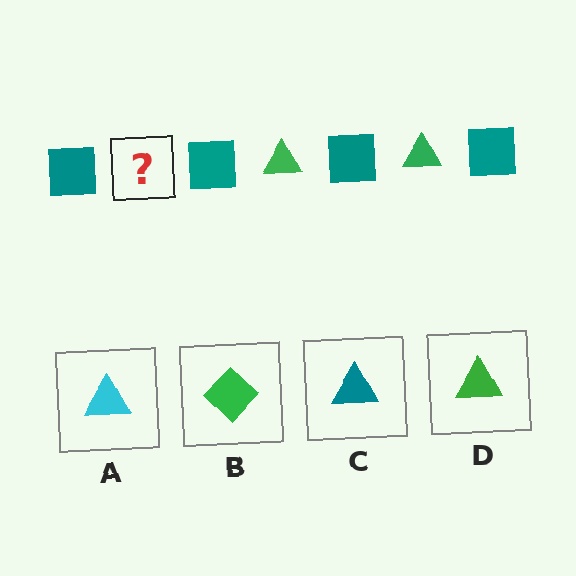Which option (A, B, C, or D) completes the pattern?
D.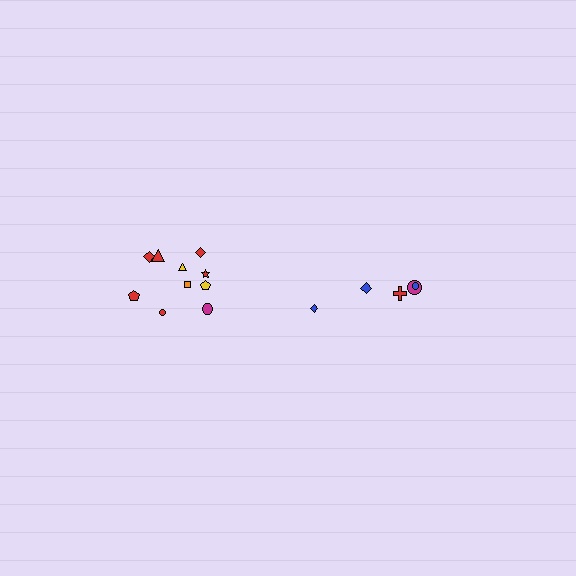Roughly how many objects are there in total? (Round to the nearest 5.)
Roughly 15 objects in total.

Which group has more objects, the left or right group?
The left group.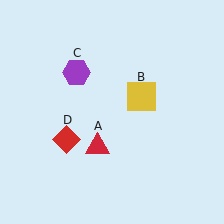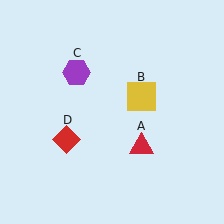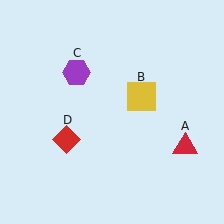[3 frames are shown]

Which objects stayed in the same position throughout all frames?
Yellow square (object B) and purple hexagon (object C) and red diamond (object D) remained stationary.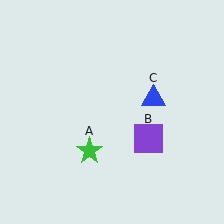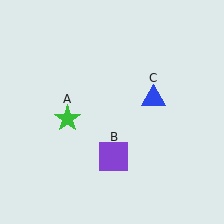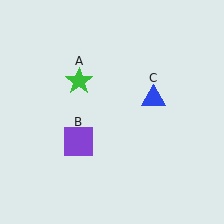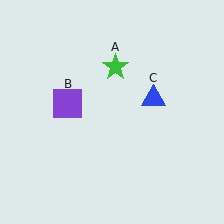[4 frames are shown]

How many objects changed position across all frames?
2 objects changed position: green star (object A), purple square (object B).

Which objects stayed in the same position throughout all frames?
Blue triangle (object C) remained stationary.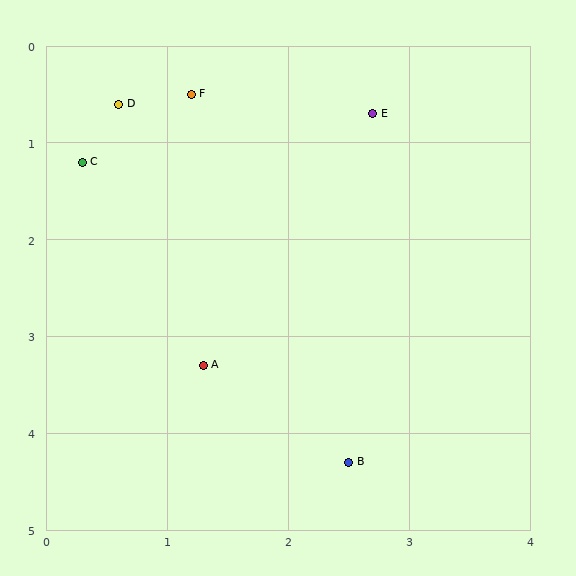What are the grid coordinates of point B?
Point B is at approximately (2.5, 4.3).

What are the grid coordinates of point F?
Point F is at approximately (1.2, 0.5).